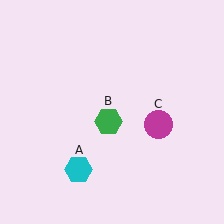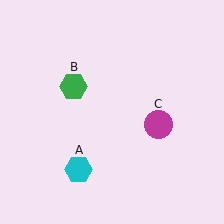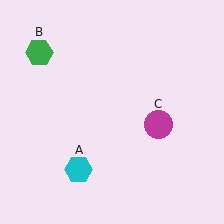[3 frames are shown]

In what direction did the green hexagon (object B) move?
The green hexagon (object B) moved up and to the left.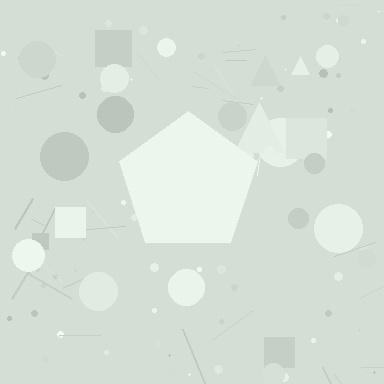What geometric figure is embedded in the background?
A pentagon is embedded in the background.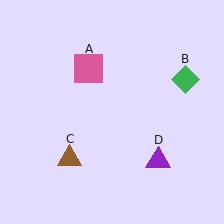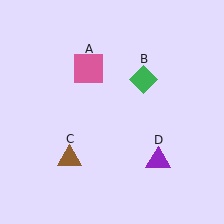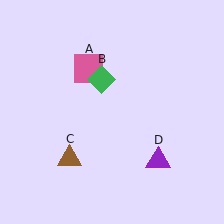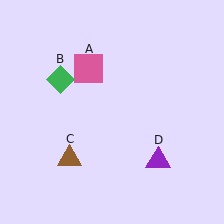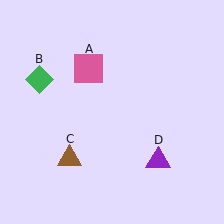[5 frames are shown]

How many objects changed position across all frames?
1 object changed position: green diamond (object B).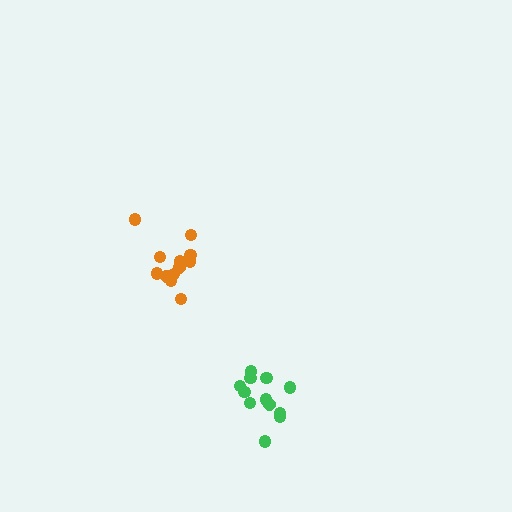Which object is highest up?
The orange cluster is topmost.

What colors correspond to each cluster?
The clusters are colored: green, orange.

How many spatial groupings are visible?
There are 2 spatial groupings.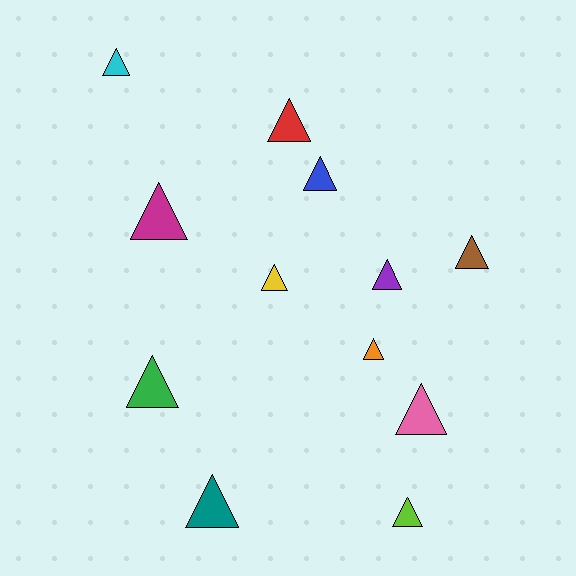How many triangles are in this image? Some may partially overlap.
There are 12 triangles.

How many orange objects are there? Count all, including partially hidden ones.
There is 1 orange object.